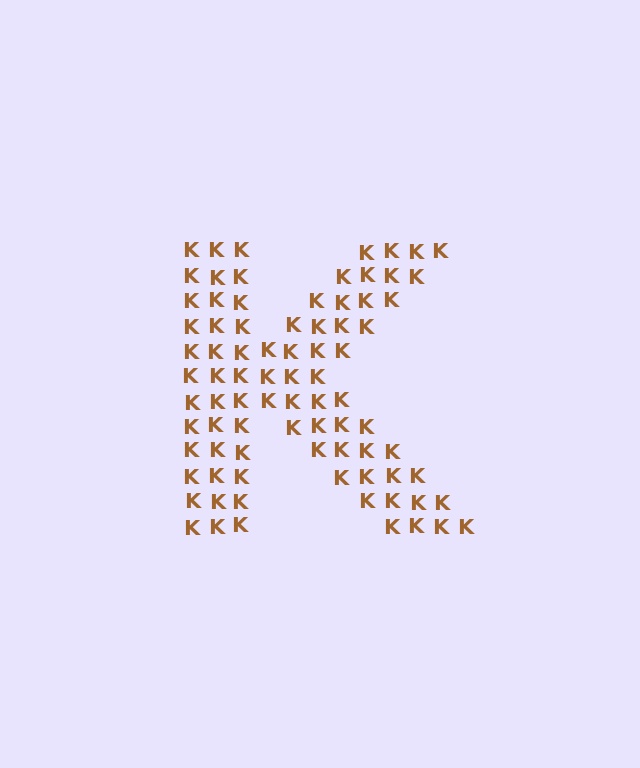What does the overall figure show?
The overall figure shows the letter K.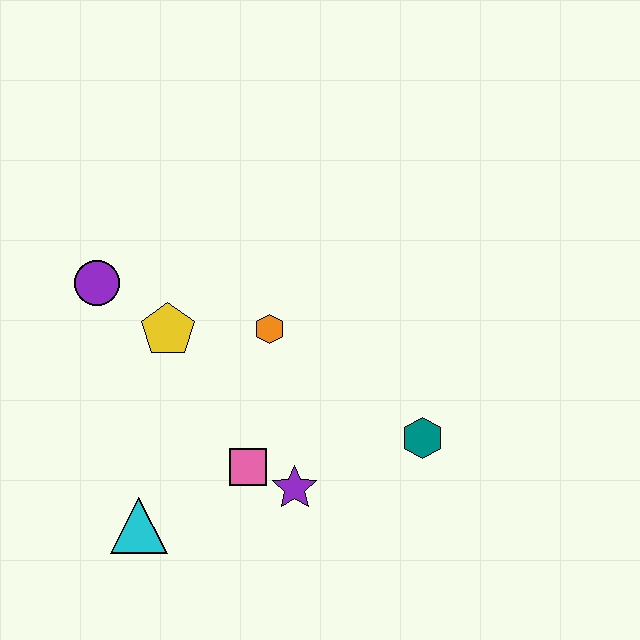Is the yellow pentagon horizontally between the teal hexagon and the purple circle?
Yes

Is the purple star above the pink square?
No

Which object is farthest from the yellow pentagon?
The teal hexagon is farthest from the yellow pentagon.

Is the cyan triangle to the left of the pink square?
Yes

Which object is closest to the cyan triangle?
The pink square is closest to the cyan triangle.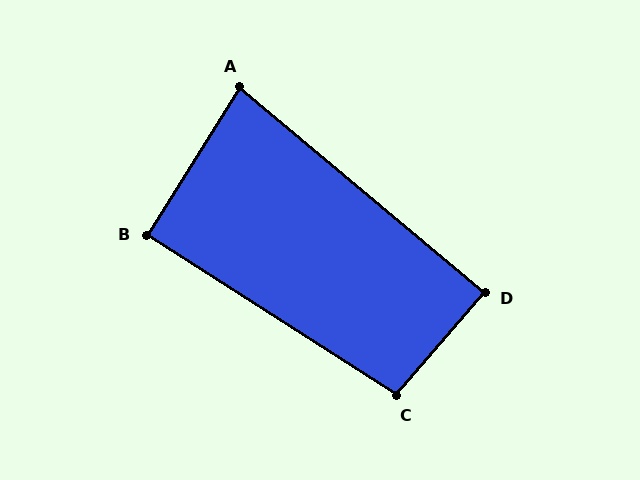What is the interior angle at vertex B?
Approximately 91 degrees (approximately right).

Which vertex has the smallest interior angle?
A, at approximately 82 degrees.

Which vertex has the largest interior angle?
C, at approximately 98 degrees.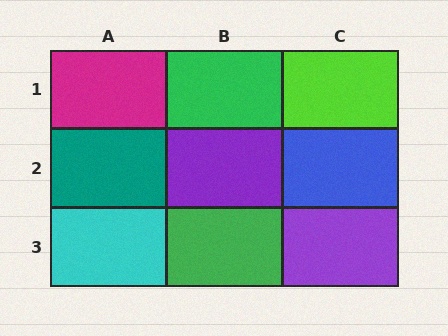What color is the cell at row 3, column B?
Green.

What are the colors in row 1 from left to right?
Magenta, green, lime.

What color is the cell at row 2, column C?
Blue.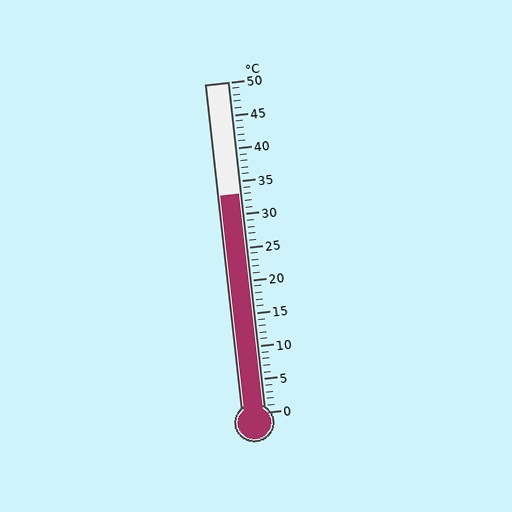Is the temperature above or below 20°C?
The temperature is above 20°C.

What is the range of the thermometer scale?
The thermometer scale ranges from 0°C to 50°C.